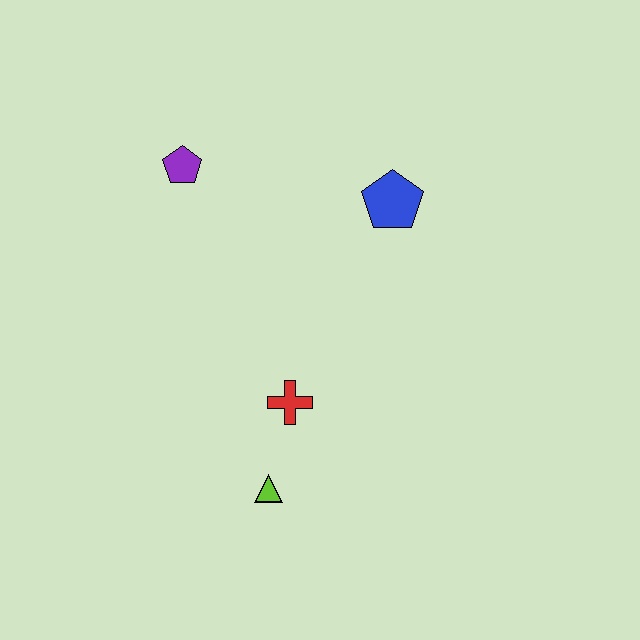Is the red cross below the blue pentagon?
Yes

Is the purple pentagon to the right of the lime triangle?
No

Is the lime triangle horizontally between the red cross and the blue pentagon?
No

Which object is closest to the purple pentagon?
The blue pentagon is closest to the purple pentagon.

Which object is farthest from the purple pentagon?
The lime triangle is farthest from the purple pentagon.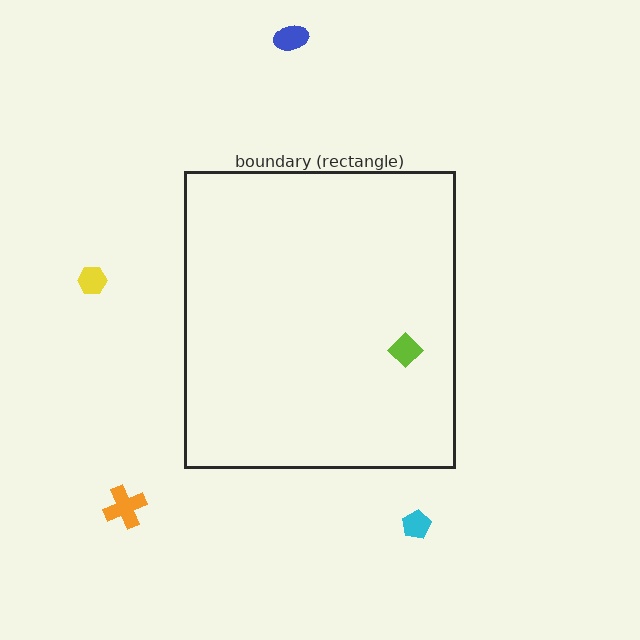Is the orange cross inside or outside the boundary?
Outside.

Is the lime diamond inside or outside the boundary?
Inside.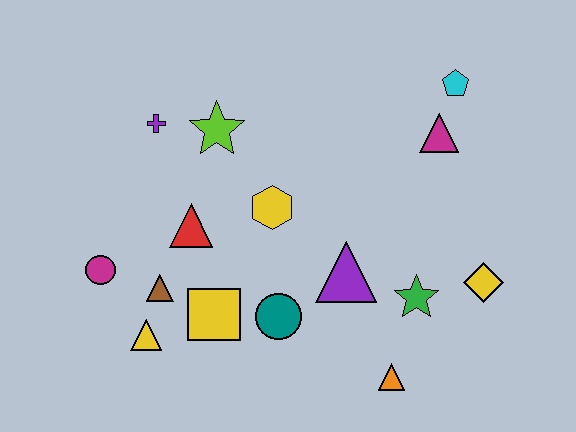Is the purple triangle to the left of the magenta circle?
No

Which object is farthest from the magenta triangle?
The magenta circle is farthest from the magenta triangle.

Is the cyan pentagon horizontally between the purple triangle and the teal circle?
No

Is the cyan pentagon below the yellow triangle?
No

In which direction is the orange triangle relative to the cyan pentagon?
The orange triangle is below the cyan pentagon.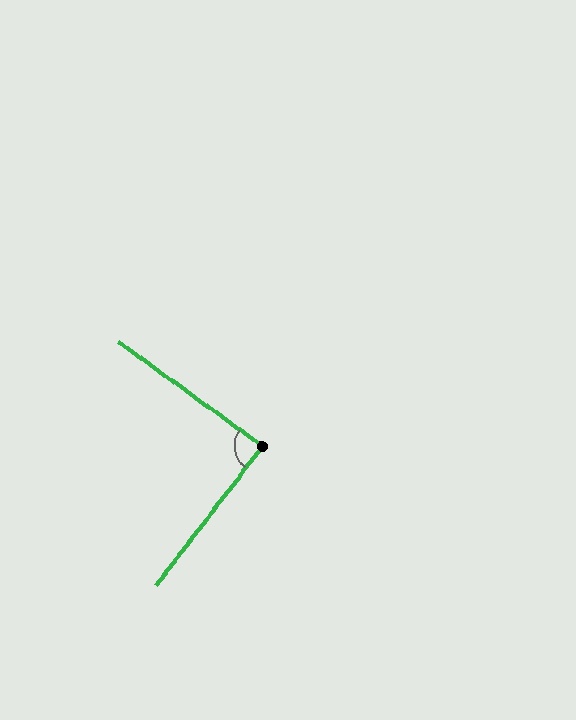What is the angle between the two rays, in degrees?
Approximately 89 degrees.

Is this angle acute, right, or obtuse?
It is approximately a right angle.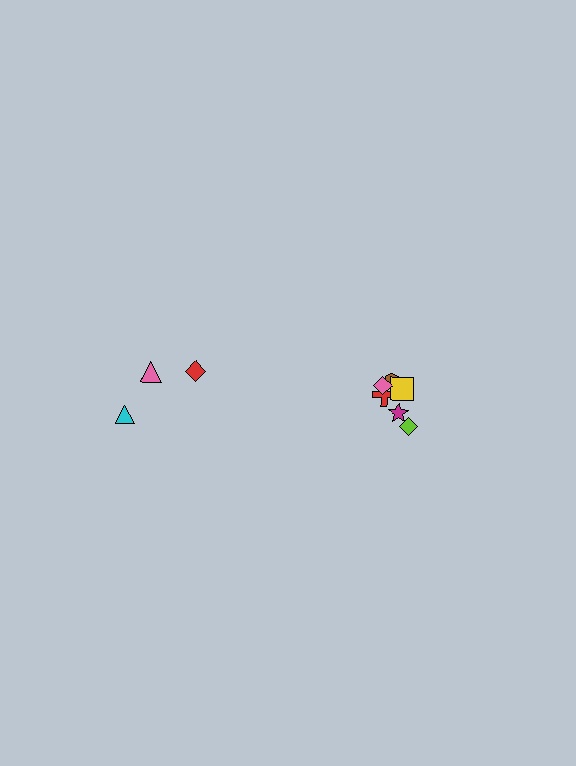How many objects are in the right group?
There are 6 objects.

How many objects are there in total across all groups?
There are 9 objects.